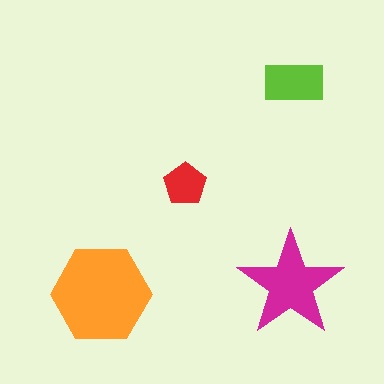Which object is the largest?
The orange hexagon.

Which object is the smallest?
The red pentagon.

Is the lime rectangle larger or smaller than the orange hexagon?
Smaller.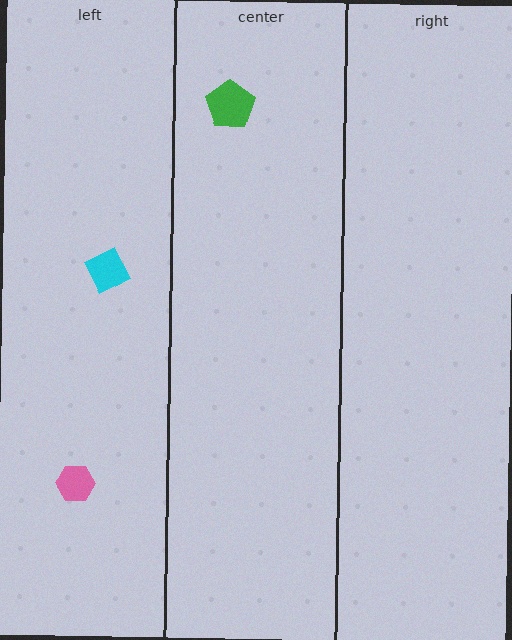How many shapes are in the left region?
2.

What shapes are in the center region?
The green pentagon.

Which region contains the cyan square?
The left region.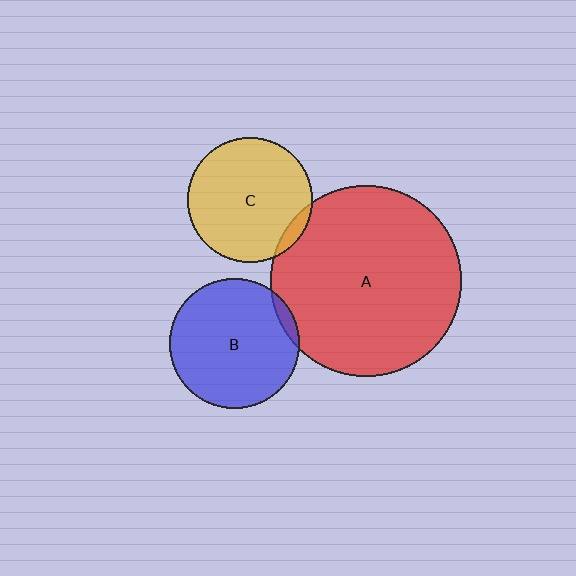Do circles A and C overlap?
Yes.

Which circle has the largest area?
Circle A (red).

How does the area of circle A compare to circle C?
Approximately 2.3 times.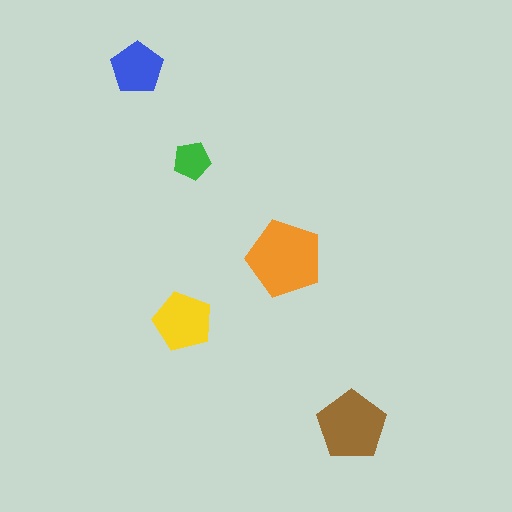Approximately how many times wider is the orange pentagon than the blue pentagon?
About 1.5 times wider.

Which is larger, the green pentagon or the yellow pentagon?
The yellow one.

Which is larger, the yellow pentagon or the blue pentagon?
The yellow one.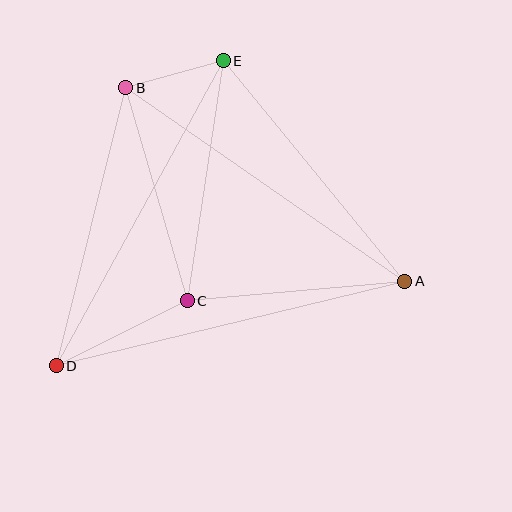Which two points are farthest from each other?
Points A and D are farthest from each other.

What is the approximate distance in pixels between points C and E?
The distance between C and E is approximately 243 pixels.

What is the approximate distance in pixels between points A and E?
The distance between A and E is approximately 286 pixels.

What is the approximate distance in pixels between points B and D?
The distance between B and D is approximately 286 pixels.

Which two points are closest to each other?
Points B and E are closest to each other.